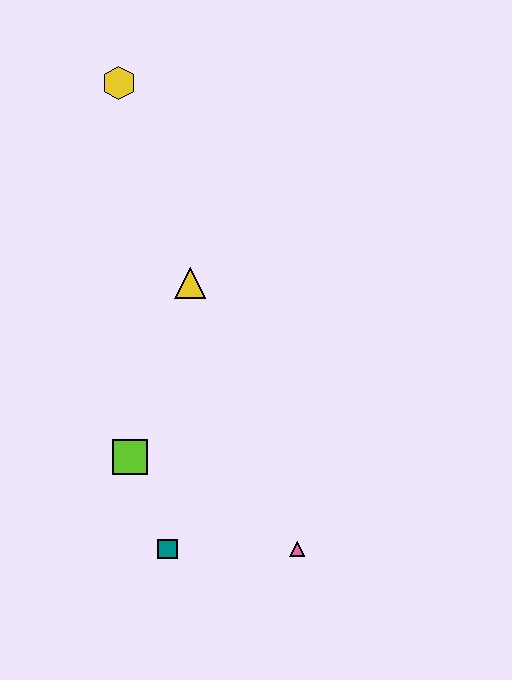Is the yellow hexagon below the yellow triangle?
No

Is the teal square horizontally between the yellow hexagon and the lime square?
No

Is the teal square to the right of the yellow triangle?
No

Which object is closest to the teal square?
The lime square is closest to the teal square.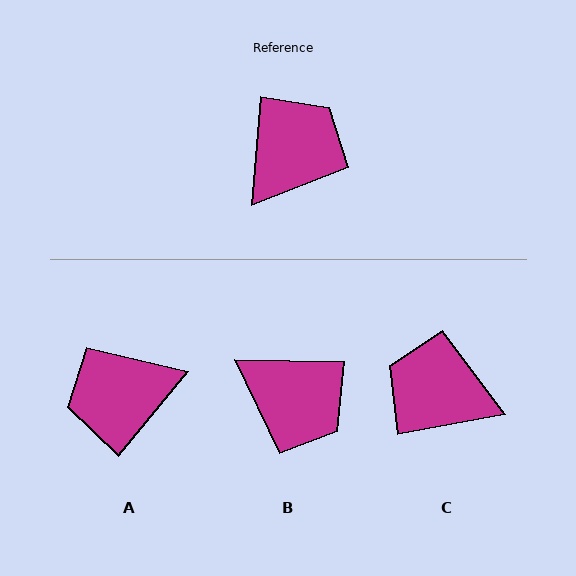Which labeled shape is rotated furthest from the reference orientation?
A, about 145 degrees away.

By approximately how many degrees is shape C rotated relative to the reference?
Approximately 105 degrees counter-clockwise.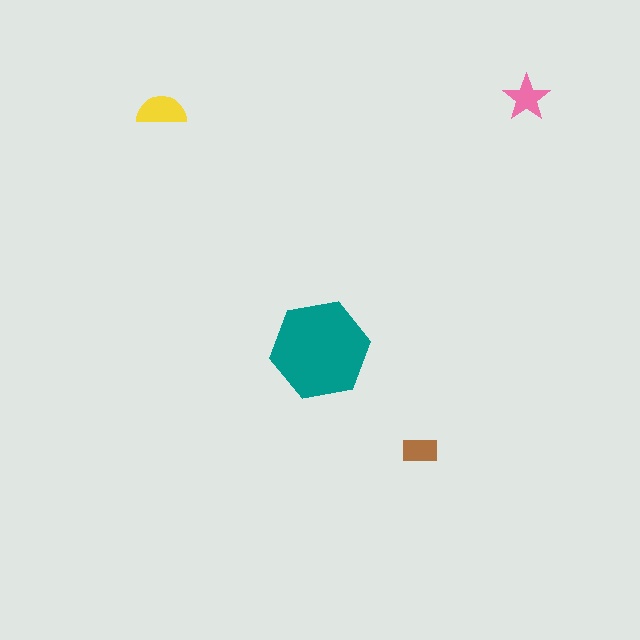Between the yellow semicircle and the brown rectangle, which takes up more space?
The yellow semicircle.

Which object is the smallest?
The brown rectangle.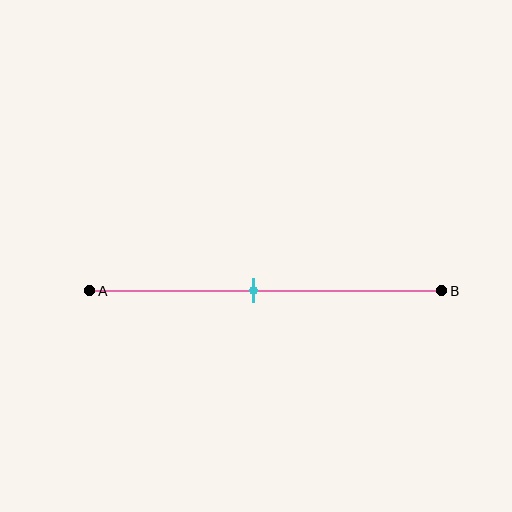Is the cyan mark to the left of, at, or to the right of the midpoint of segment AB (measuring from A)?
The cyan mark is to the left of the midpoint of segment AB.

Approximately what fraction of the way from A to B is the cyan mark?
The cyan mark is approximately 45% of the way from A to B.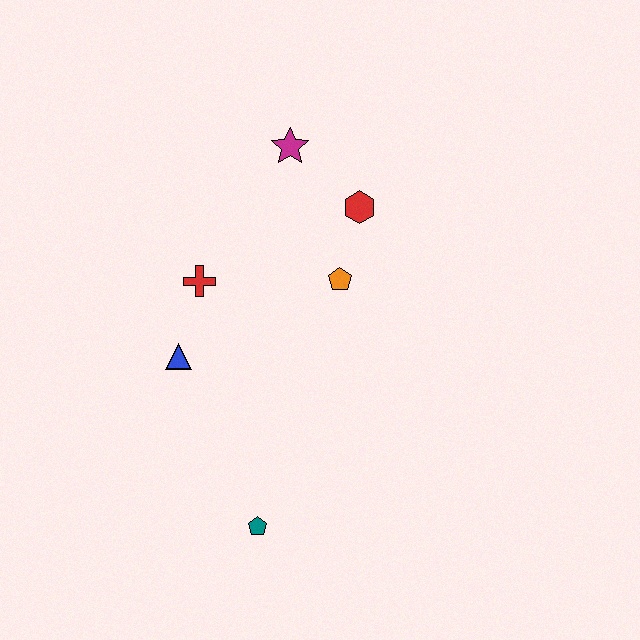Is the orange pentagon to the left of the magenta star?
No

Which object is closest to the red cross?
The blue triangle is closest to the red cross.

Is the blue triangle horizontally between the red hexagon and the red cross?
No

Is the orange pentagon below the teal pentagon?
No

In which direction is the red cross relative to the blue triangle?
The red cross is above the blue triangle.